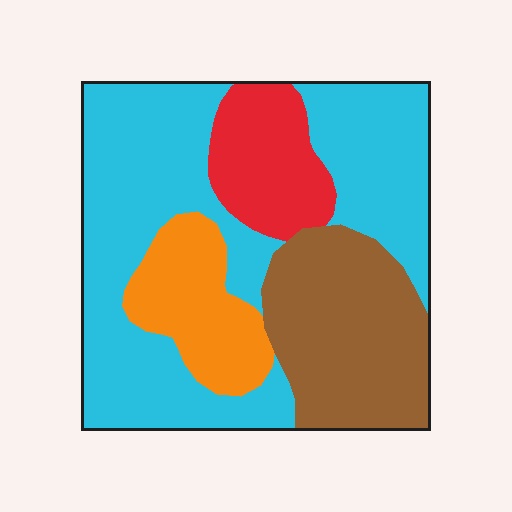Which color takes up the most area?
Cyan, at roughly 50%.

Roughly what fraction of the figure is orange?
Orange takes up about one eighth (1/8) of the figure.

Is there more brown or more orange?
Brown.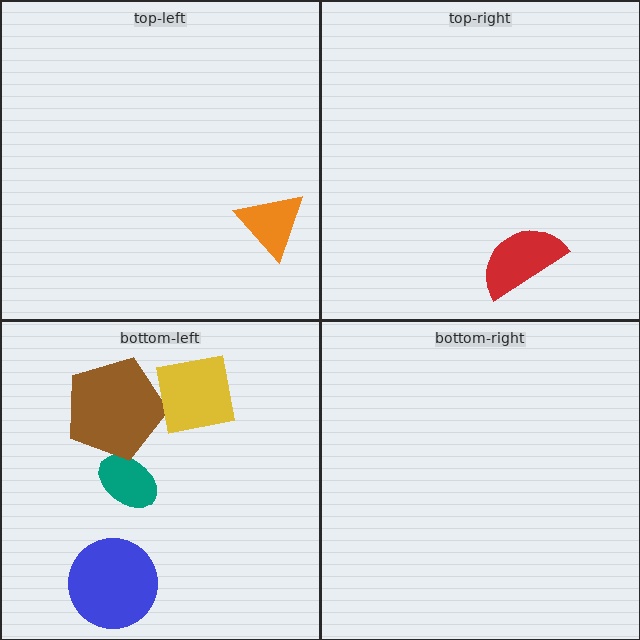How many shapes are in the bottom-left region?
4.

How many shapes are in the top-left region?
1.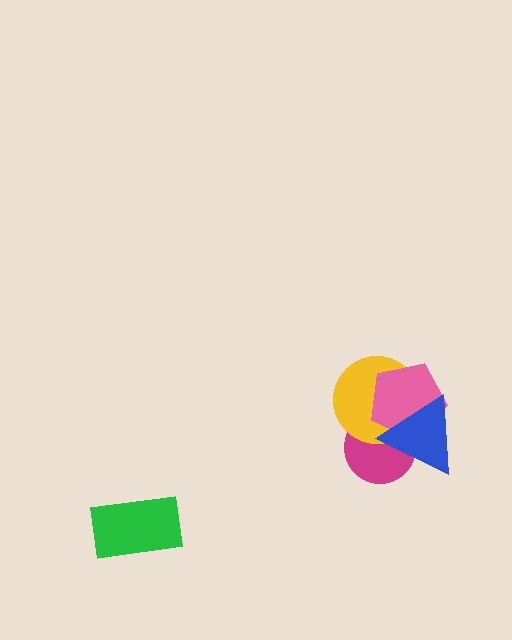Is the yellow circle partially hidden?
Yes, it is partially covered by another shape.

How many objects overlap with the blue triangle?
3 objects overlap with the blue triangle.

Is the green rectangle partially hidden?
No, no other shape covers it.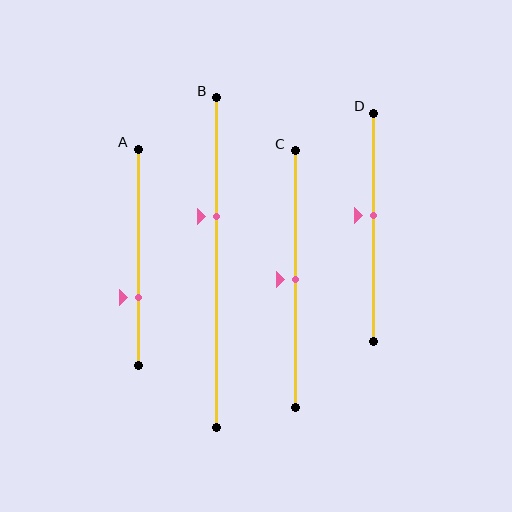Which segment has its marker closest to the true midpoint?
Segment C has its marker closest to the true midpoint.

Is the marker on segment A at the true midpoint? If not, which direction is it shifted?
No, the marker on segment A is shifted downward by about 19% of the segment length.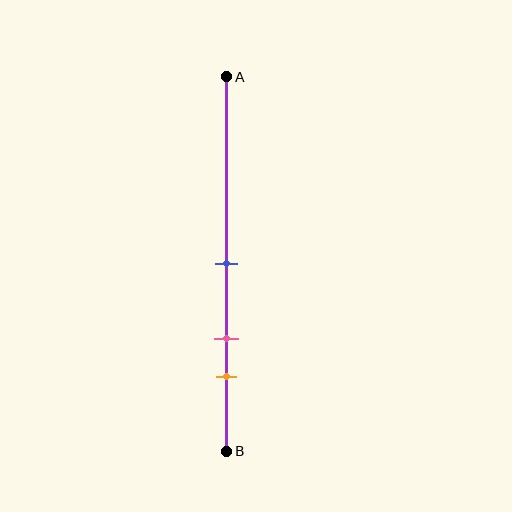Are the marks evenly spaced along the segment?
Yes, the marks are approximately evenly spaced.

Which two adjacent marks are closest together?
The pink and orange marks are the closest adjacent pair.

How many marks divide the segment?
There are 3 marks dividing the segment.